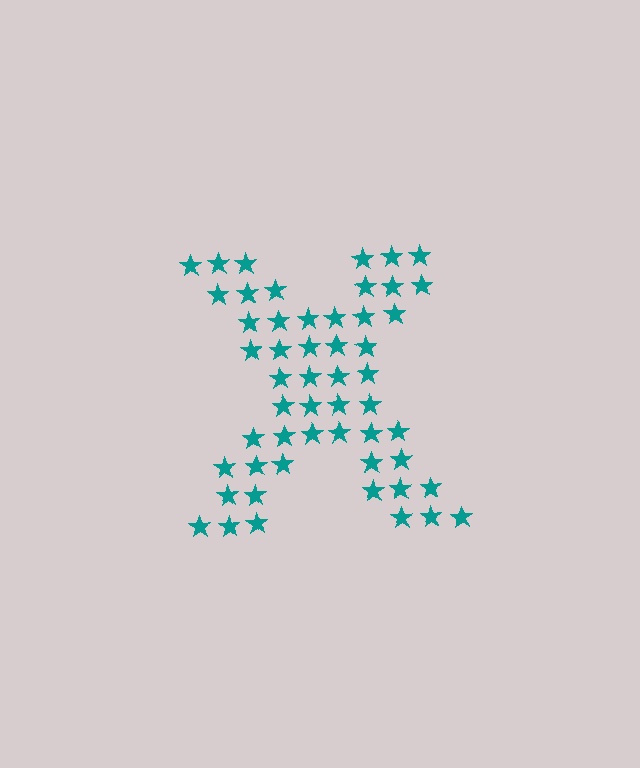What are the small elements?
The small elements are stars.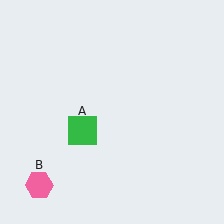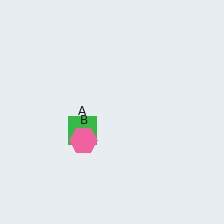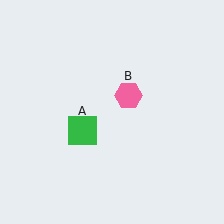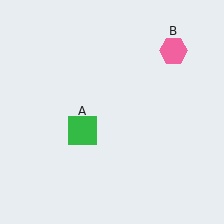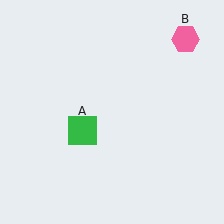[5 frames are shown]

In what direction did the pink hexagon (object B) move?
The pink hexagon (object B) moved up and to the right.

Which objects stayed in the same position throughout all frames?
Green square (object A) remained stationary.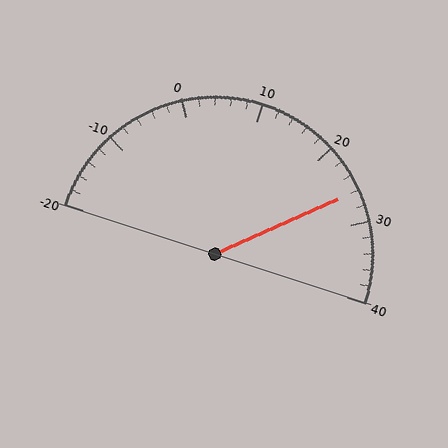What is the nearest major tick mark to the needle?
The nearest major tick mark is 30.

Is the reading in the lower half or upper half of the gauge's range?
The reading is in the upper half of the range (-20 to 40).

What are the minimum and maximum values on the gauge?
The gauge ranges from -20 to 40.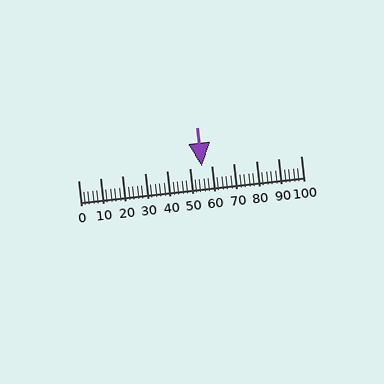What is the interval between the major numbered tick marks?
The major tick marks are spaced 10 units apart.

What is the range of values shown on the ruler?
The ruler shows values from 0 to 100.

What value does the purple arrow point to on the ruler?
The purple arrow points to approximately 56.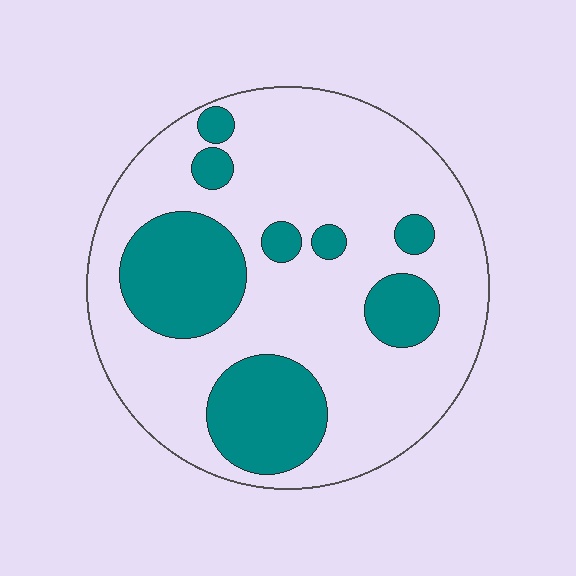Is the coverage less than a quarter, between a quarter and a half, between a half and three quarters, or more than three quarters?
Between a quarter and a half.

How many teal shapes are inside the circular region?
8.